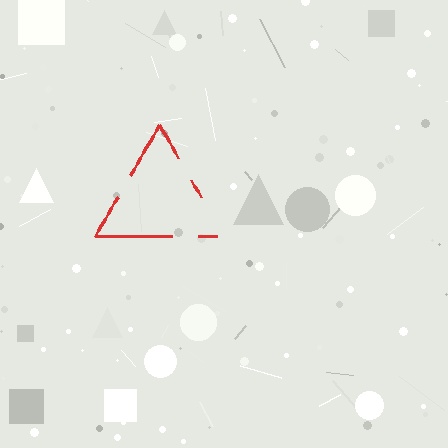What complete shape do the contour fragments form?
The contour fragments form a triangle.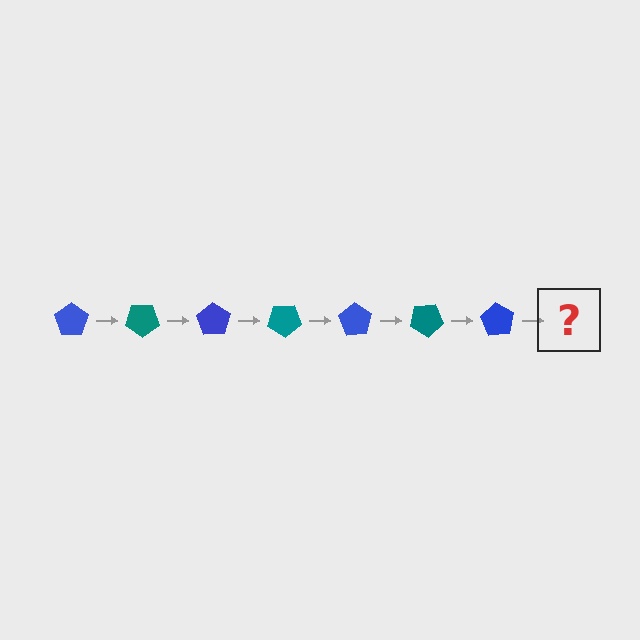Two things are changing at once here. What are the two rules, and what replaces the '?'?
The two rules are that it rotates 35 degrees each step and the color cycles through blue and teal. The '?' should be a teal pentagon, rotated 245 degrees from the start.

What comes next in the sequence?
The next element should be a teal pentagon, rotated 245 degrees from the start.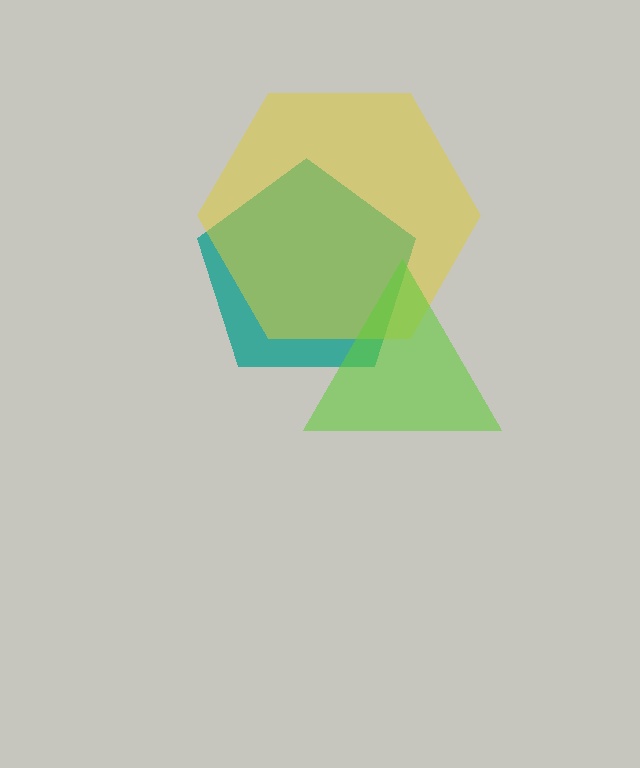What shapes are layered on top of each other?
The layered shapes are: a teal pentagon, a yellow hexagon, a lime triangle.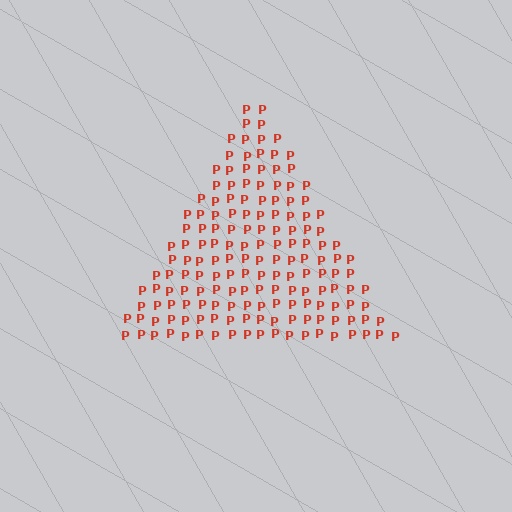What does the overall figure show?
The overall figure shows a triangle.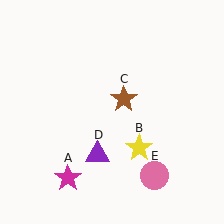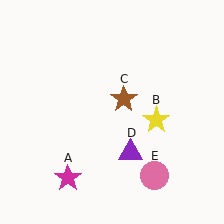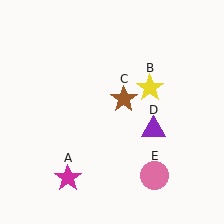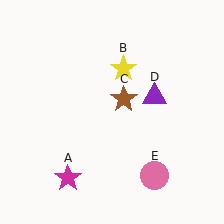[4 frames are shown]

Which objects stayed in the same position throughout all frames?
Magenta star (object A) and brown star (object C) and pink circle (object E) remained stationary.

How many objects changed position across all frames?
2 objects changed position: yellow star (object B), purple triangle (object D).